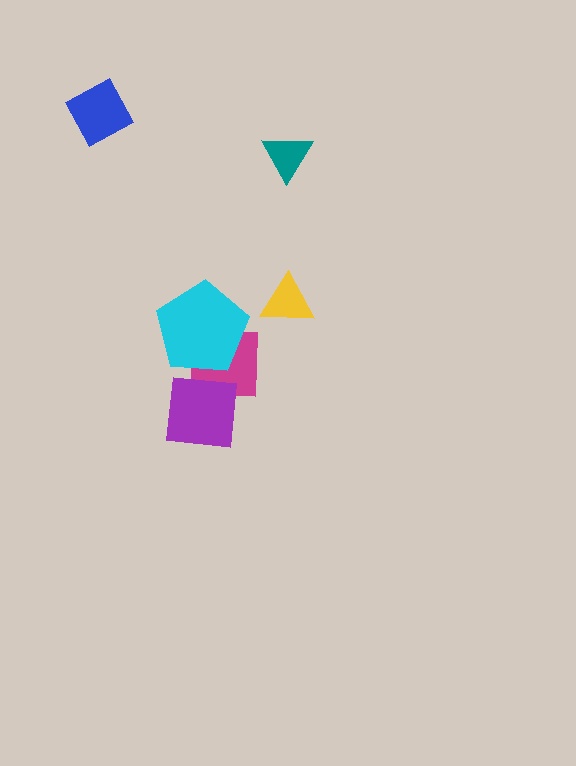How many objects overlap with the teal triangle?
0 objects overlap with the teal triangle.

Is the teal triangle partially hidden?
No, no other shape covers it.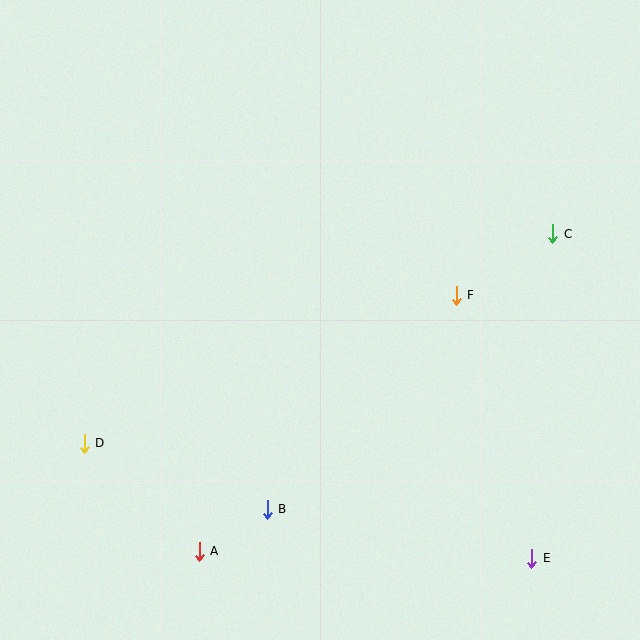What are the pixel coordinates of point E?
Point E is at (532, 558).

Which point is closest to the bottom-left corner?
Point D is closest to the bottom-left corner.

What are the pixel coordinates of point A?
Point A is at (199, 551).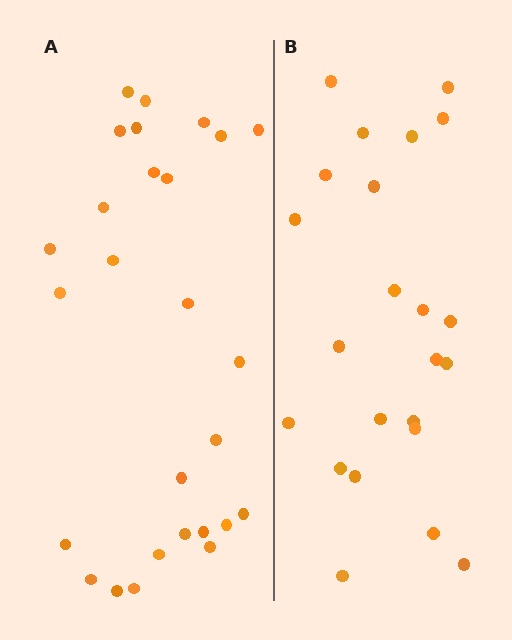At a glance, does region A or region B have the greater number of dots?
Region A (the left region) has more dots.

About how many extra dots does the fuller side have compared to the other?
Region A has about 4 more dots than region B.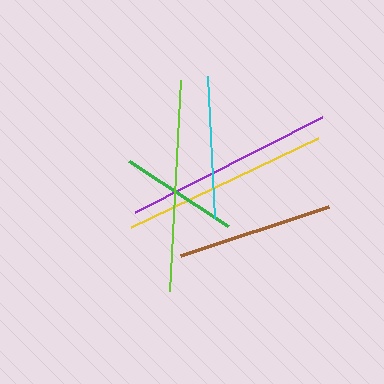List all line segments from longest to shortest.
From longest to shortest: lime, purple, yellow, brown, cyan, green.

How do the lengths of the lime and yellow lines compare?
The lime and yellow lines are approximately the same length.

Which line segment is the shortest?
The green line is the shortest at approximately 119 pixels.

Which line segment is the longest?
The lime line is the longest at approximately 211 pixels.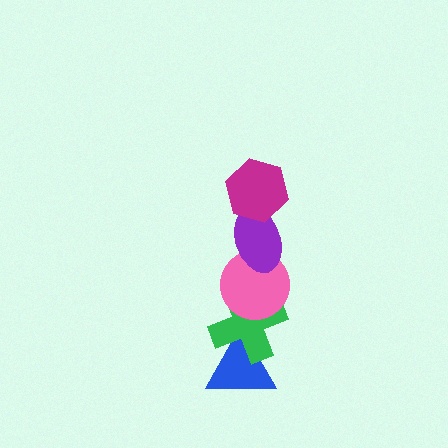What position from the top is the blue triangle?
The blue triangle is 5th from the top.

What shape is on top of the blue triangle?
The green cross is on top of the blue triangle.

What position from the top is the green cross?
The green cross is 4th from the top.